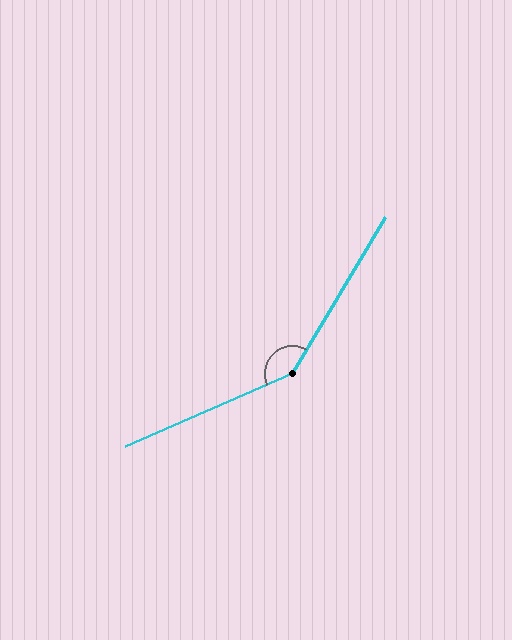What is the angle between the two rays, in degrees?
Approximately 144 degrees.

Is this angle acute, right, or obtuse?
It is obtuse.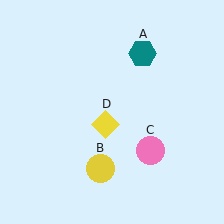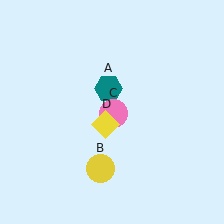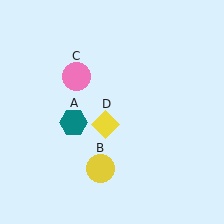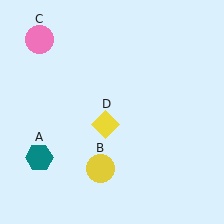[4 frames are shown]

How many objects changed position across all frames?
2 objects changed position: teal hexagon (object A), pink circle (object C).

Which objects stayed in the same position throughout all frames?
Yellow circle (object B) and yellow diamond (object D) remained stationary.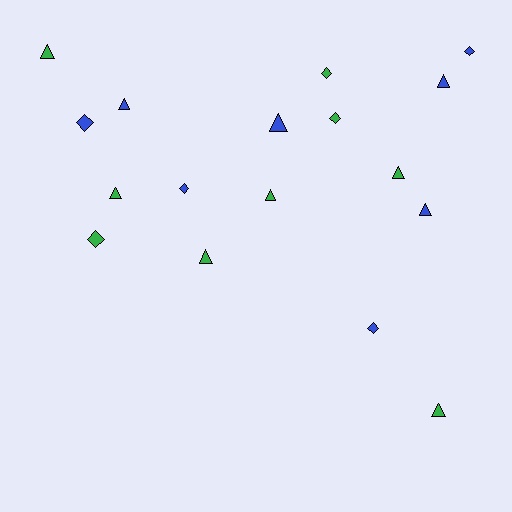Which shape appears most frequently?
Triangle, with 10 objects.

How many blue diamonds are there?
There are 4 blue diamonds.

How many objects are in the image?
There are 17 objects.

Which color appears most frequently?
Green, with 9 objects.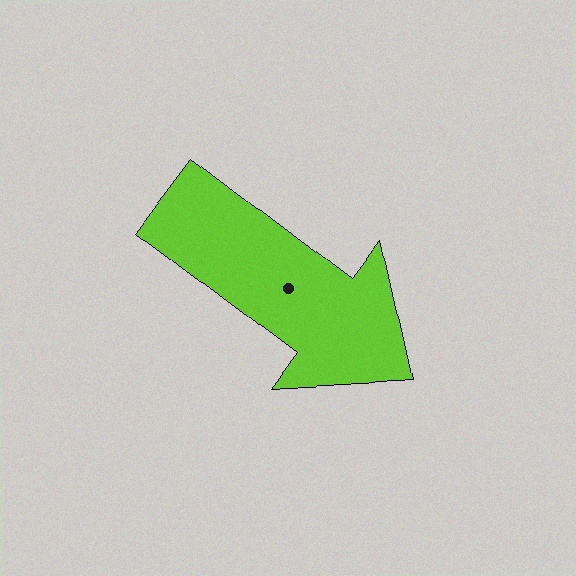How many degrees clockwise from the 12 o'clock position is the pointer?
Approximately 127 degrees.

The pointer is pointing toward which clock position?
Roughly 4 o'clock.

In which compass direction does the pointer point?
Southeast.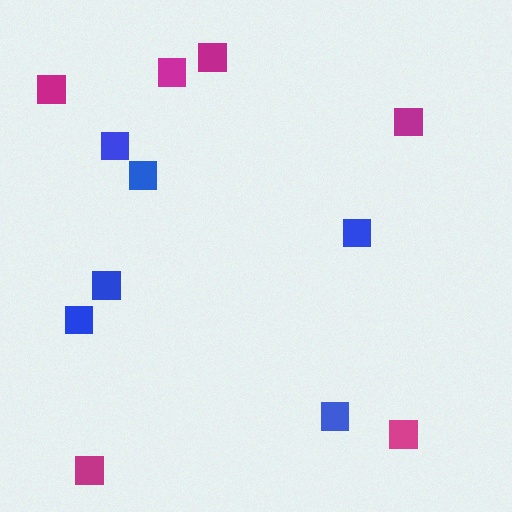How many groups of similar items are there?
There are 2 groups: one group of blue squares (6) and one group of magenta squares (6).